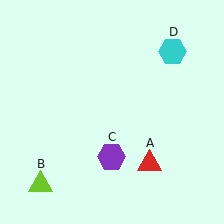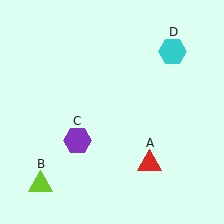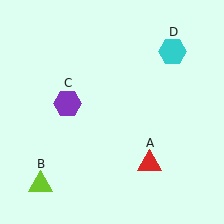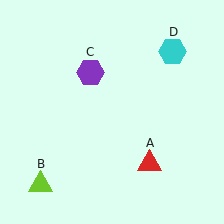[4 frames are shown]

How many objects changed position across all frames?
1 object changed position: purple hexagon (object C).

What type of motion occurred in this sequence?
The purple hexagon (object C) rotated clockwise around the center of the scene.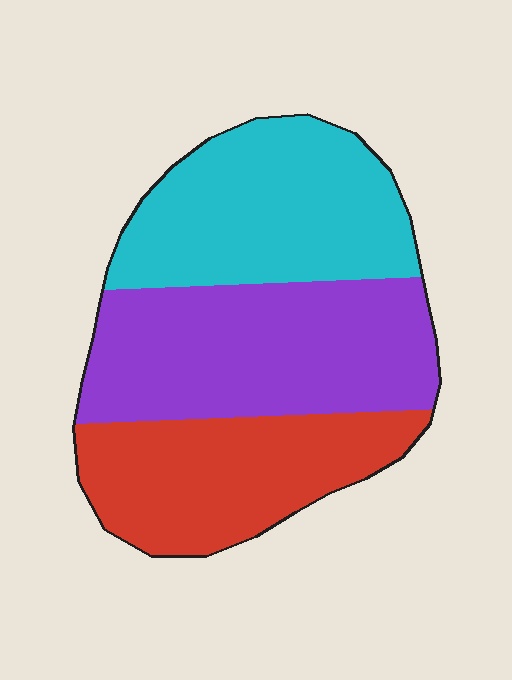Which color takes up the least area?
Red, at roughly 30%.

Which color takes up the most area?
Purple, at roughly 40%.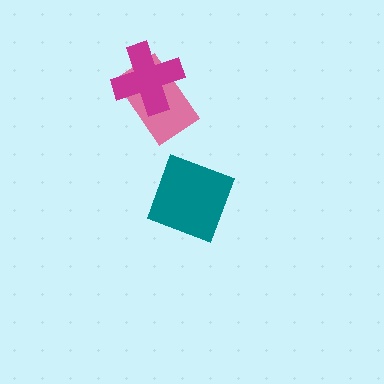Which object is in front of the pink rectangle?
The magenta cross is in front of the pink rectangle.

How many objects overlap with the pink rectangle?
1 object overlaps with the pink rectangle.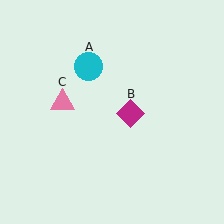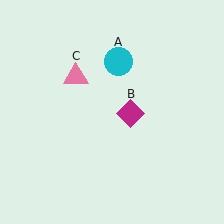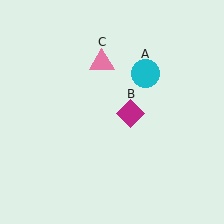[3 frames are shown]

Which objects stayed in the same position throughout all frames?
Magenta diamond (object B) remained stationary.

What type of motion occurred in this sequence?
The cyan circle (object A), pink triangle (object C) rotated clockwise around the center of the scene.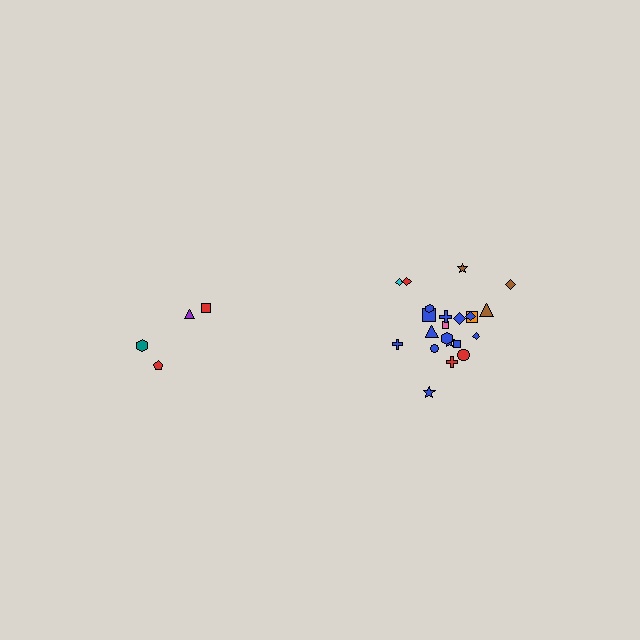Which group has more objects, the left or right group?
The right group.